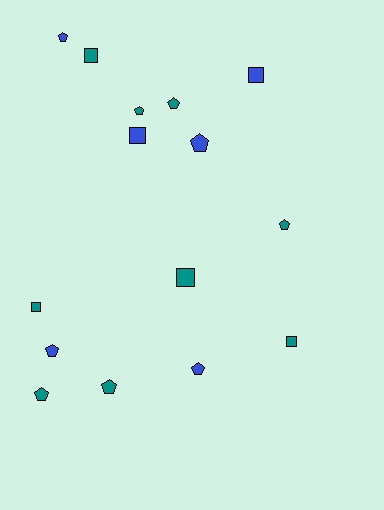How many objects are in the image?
There are 15 objects.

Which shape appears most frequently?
Pentagon, with 9 objects.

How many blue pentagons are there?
There are 4 blue pentagons.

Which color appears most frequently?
Teal, with 9 objects.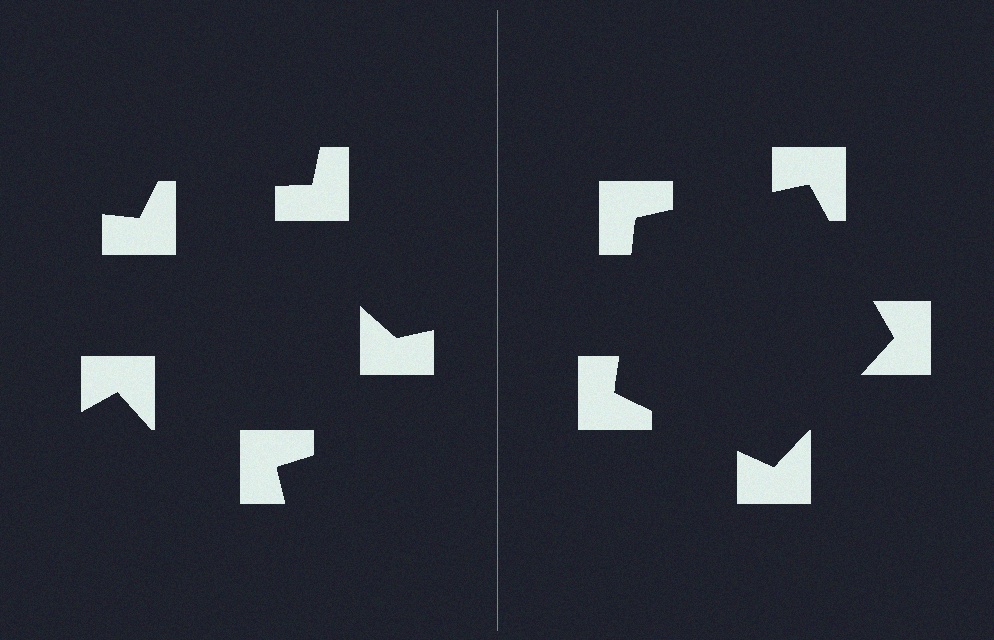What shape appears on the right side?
An illusory pentagon.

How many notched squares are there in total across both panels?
10 — 5 on each side.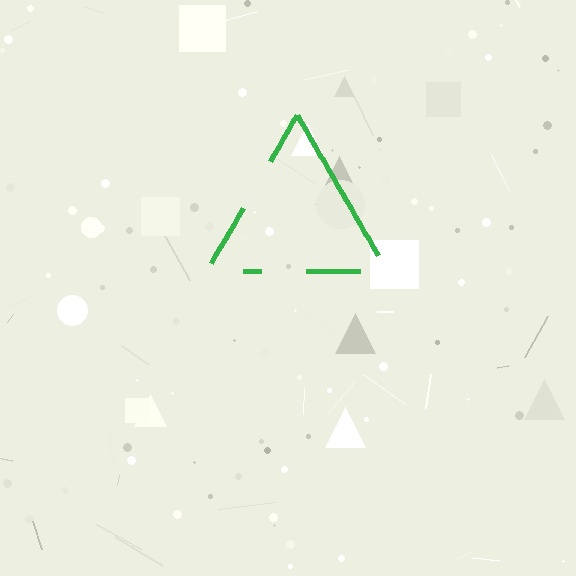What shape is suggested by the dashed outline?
The dashed outline suggests a triangle.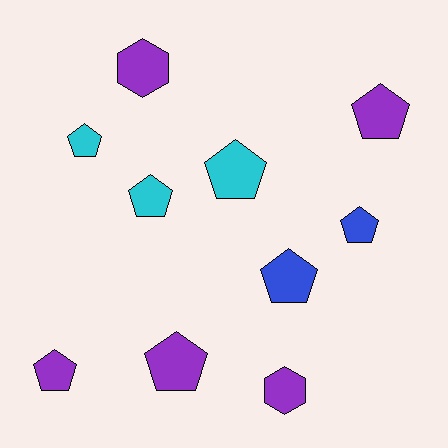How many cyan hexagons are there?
There are no cyan hexagons.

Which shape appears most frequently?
Pentagon, with 8 objects.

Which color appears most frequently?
Purple, with 5 objects.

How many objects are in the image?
There are 10 objects.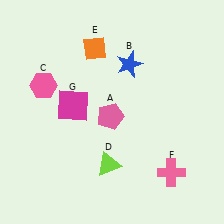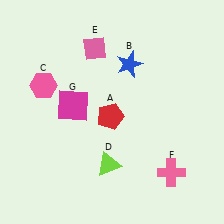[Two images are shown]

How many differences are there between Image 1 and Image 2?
There are 2 differences between the two images.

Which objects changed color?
A changed from pink to red. E changed from orange to pink.